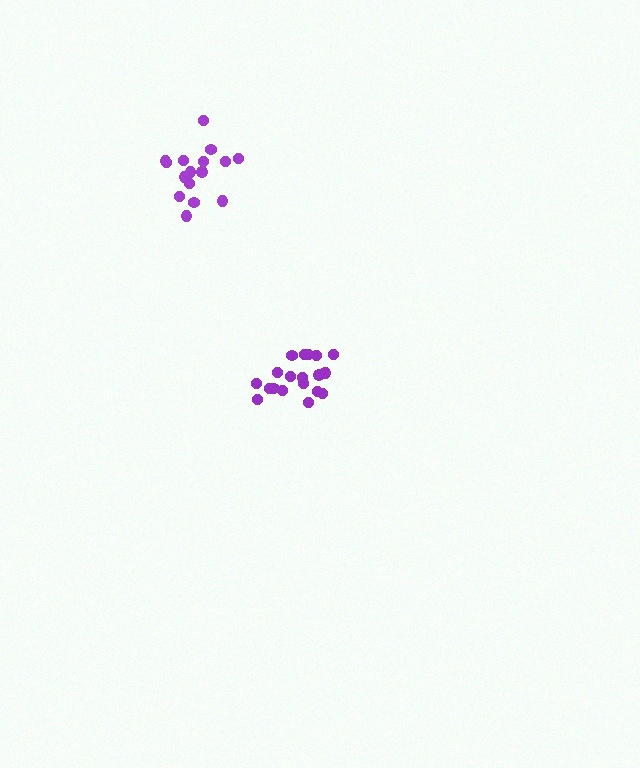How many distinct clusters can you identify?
There are 2 distinct clusters.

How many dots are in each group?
Group 1: 16 dots, Group 2: 20 dots (36 total).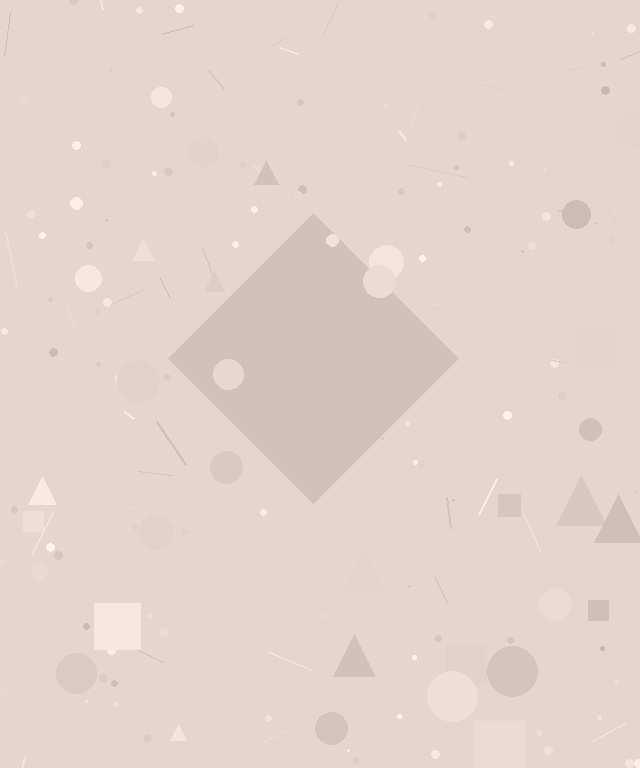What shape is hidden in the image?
A diamond is hidden in the image.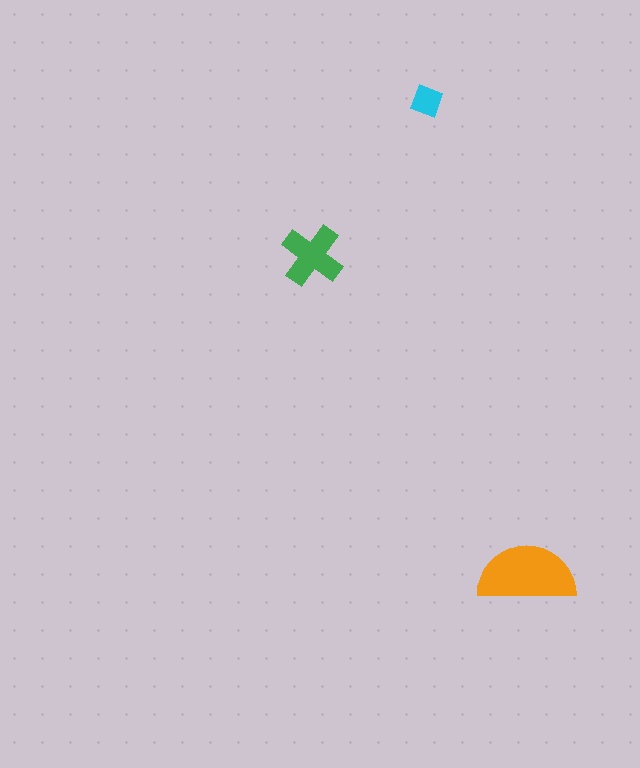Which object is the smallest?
The cyan diamond.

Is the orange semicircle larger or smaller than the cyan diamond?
Larger.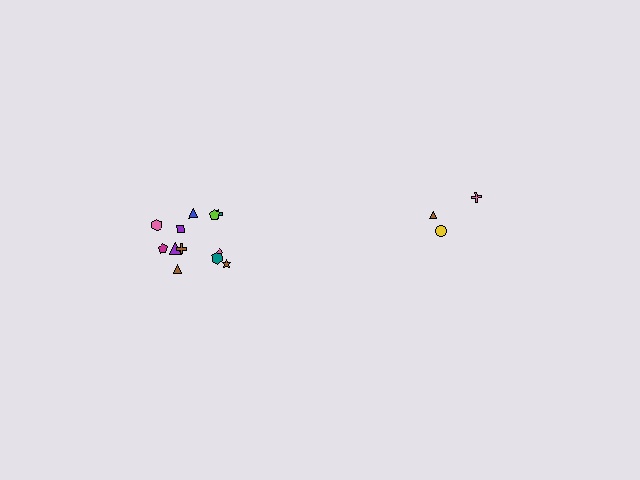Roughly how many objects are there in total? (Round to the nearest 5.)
Roughly 15 objects in total.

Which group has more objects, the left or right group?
The left group.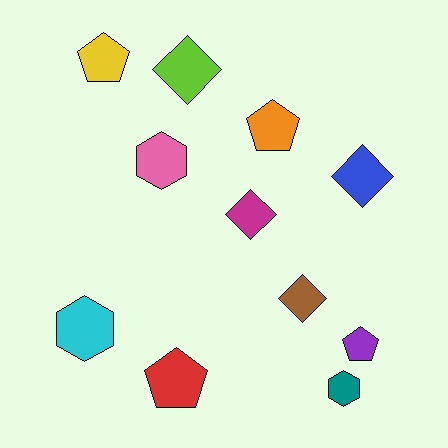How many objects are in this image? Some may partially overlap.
There are 11 objects.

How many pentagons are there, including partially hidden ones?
There are 4 pentagons.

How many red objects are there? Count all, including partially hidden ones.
There is 1 red object.